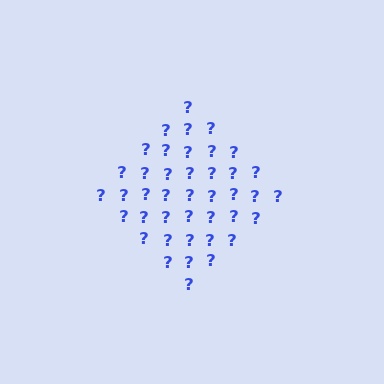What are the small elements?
The small elements are question marks.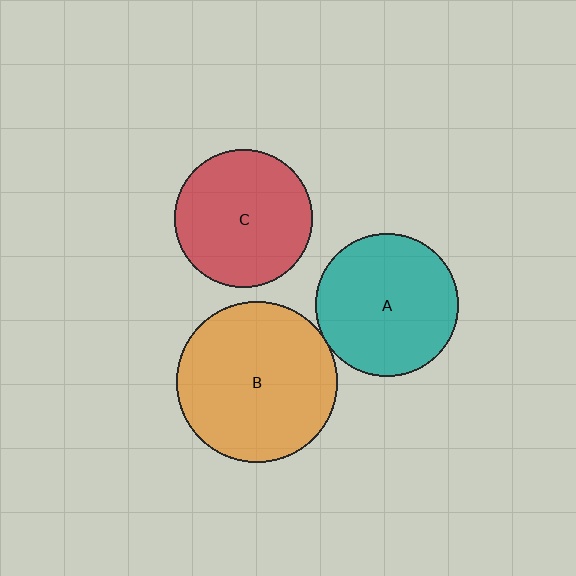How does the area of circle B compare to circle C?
Approximately 1.4 times.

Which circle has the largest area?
Circle B (orange).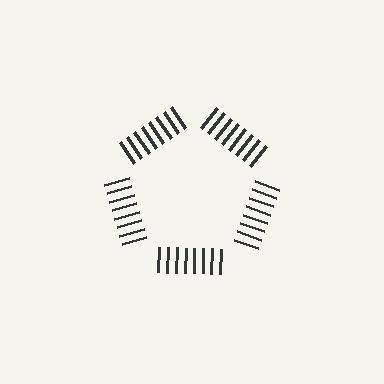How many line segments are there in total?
40 — 8 along each of the 5 edges.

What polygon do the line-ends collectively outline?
An illusory pentagon — the line segments terminate on its edges but no continuous stroke is drawn.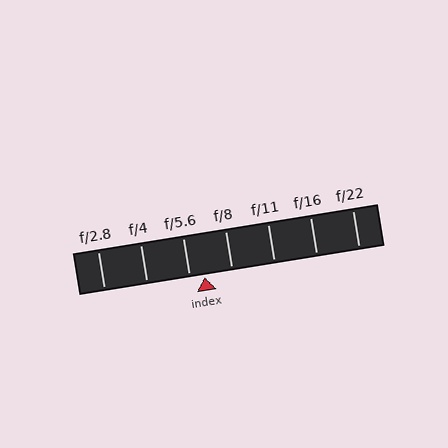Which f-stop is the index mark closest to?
The index mark is closest to f/5.6.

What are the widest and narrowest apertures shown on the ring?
The widest aperture shown is f/2.8 and the narrowest is f/22.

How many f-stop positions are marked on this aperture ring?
There are 7 f-stop positions marked.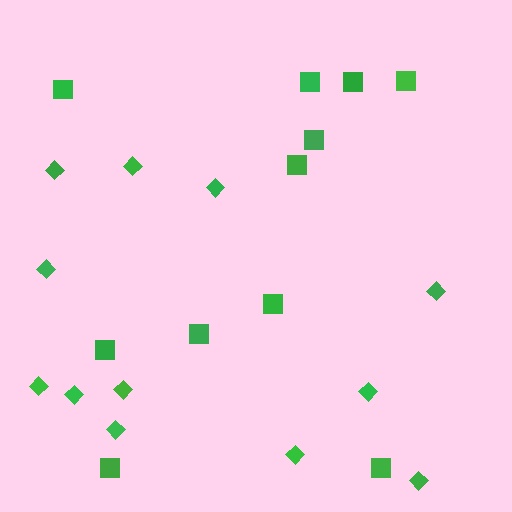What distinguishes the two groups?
There are 2 groups: one group of squares (11) and one group of diamonds (12).